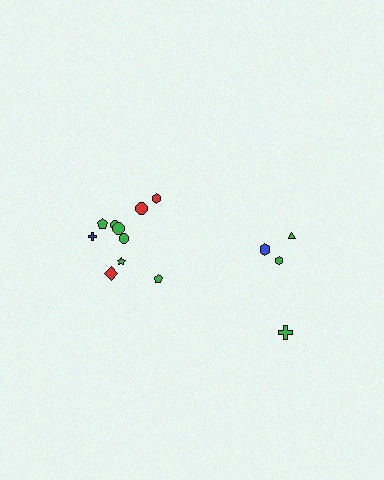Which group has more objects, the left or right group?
The left group.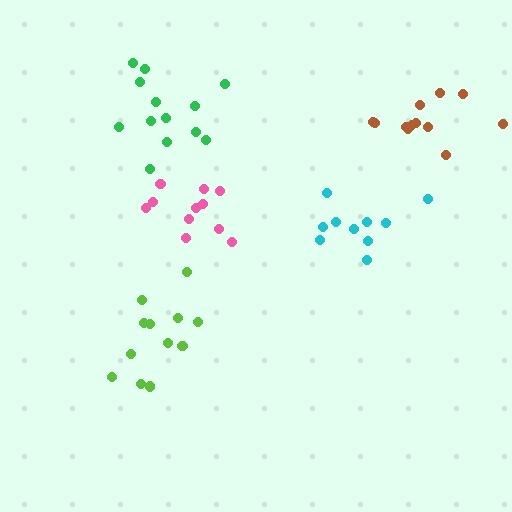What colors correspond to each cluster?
The clusters are colored: brown, pink, cyan, green, lime.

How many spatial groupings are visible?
There are 5 spatial groupings.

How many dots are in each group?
Group 1: 12 dots, Group 2: 11 dots, Group 3: 10 dots, Group 4: 13 dots, Group 5: 12 dots (58 total).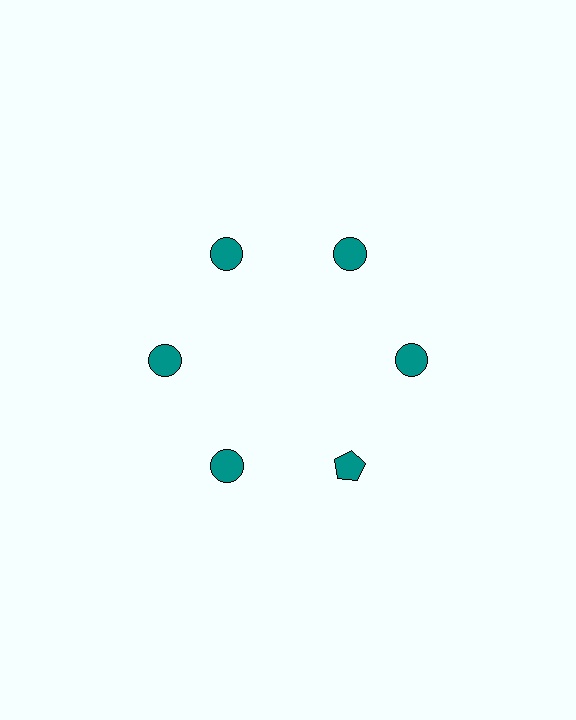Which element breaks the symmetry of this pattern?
The teal pentagon at roughly the 5 o'clock position breaks the symmetry. All other shapes are teal circles.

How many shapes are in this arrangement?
There are 6 shapes arranged in a ring pattern.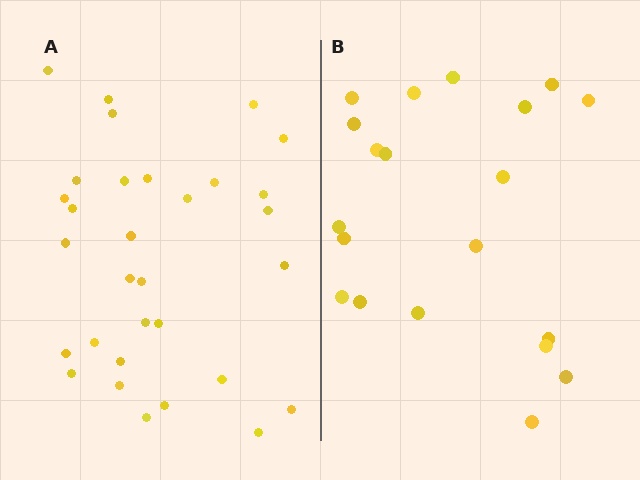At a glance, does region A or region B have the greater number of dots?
Region A (the left region) has more dots.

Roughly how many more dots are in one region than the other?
Region A has roughly 12 or so more dots than region B.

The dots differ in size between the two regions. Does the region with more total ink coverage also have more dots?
No. Region B has more total ink coverage because its dots are larger, but region A actually contains more individual dots. Total area can be misleading — the number of items is what matters here.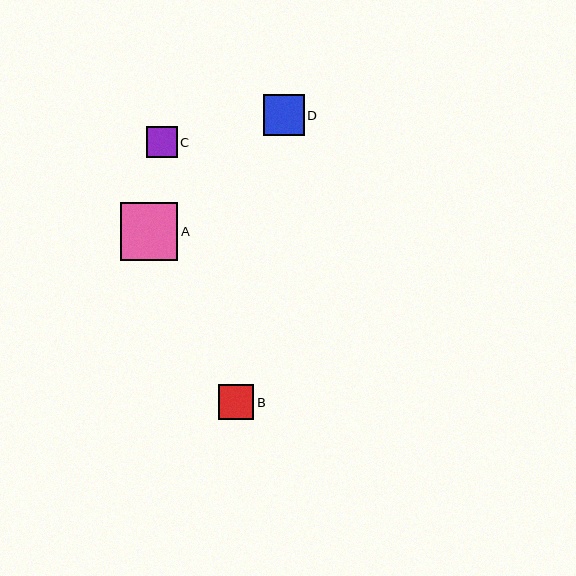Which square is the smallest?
Square C is the smallest with a size of approximately 31 pixels.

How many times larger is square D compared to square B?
Square D is approximately 1.1 times the size of square B.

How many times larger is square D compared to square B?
Square D is approximately 1.1 times the size of square B.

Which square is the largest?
Square A is the largest with a size of approximately 58 pixels.